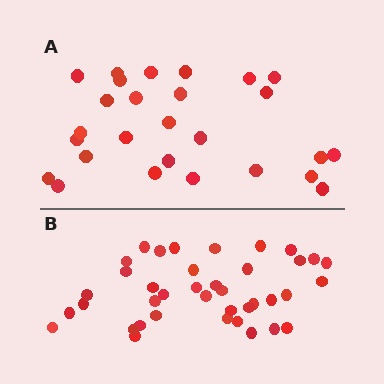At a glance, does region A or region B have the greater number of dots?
Region B (the bottom region) has more dots.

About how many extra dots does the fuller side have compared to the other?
Region B has roughly 12 or so more dots than region A.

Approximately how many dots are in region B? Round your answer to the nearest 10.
About 40 dots. (The exact count is 39, which rounds to 40.)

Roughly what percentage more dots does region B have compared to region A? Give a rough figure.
About 45% more.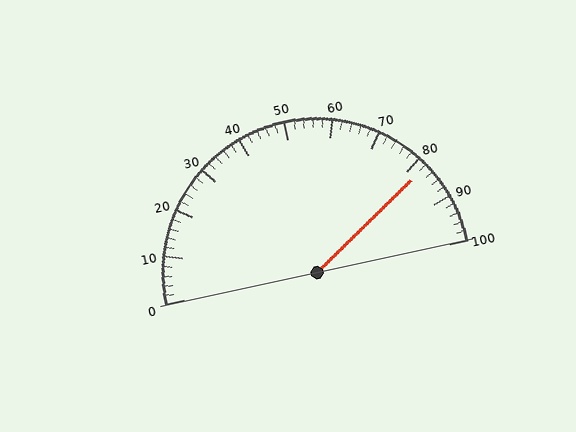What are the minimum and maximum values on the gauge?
The gauge ranges from 0 to 100.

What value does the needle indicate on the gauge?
The needle indicates approximately 82.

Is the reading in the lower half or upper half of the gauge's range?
The reading is in the upper half of the range (0 to 100).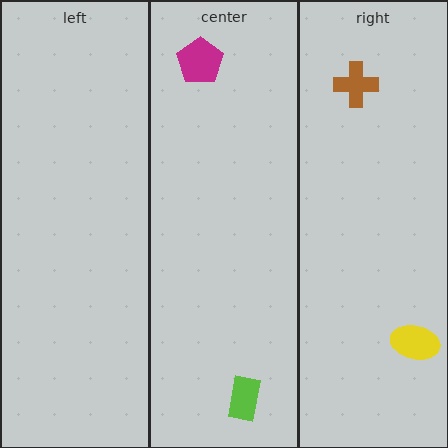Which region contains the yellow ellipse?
The right region.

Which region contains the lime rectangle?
The center region.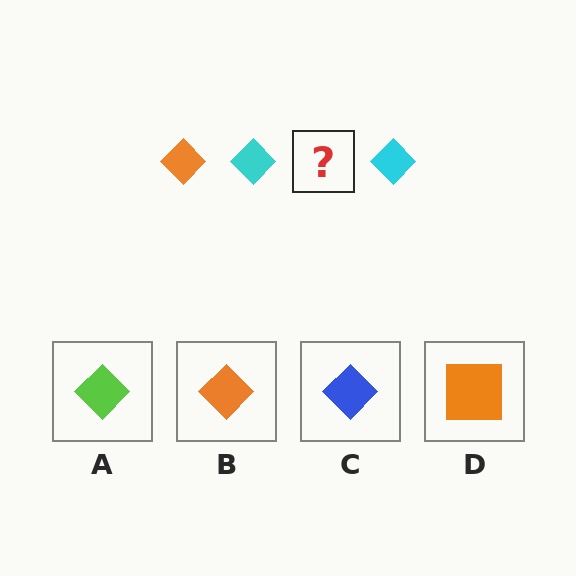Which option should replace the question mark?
Option B.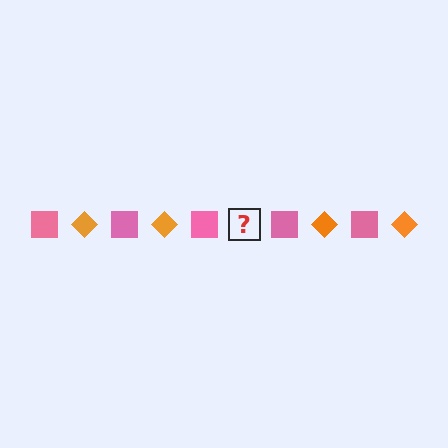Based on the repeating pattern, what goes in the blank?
The blank should be an orange diamond.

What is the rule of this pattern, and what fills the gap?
The rule is that the pattern alternates between pink square and orange diamond. The gap should be filled with an orange diamond.